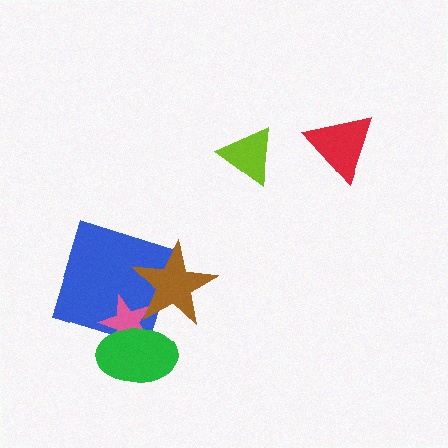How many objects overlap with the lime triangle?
0 objects overlap with the lime triangle.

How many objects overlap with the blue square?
3 objects overlap with the blue square.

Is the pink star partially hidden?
Yes, it is partially covered by another shape.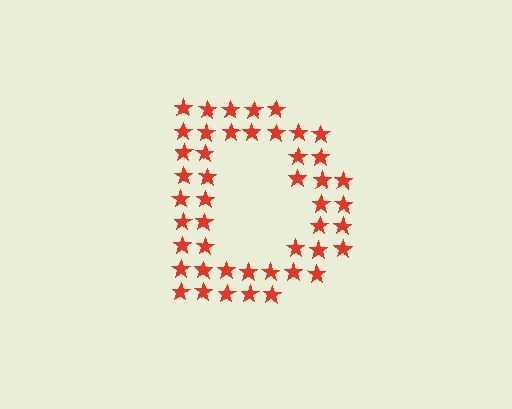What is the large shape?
The large shape is the letter D.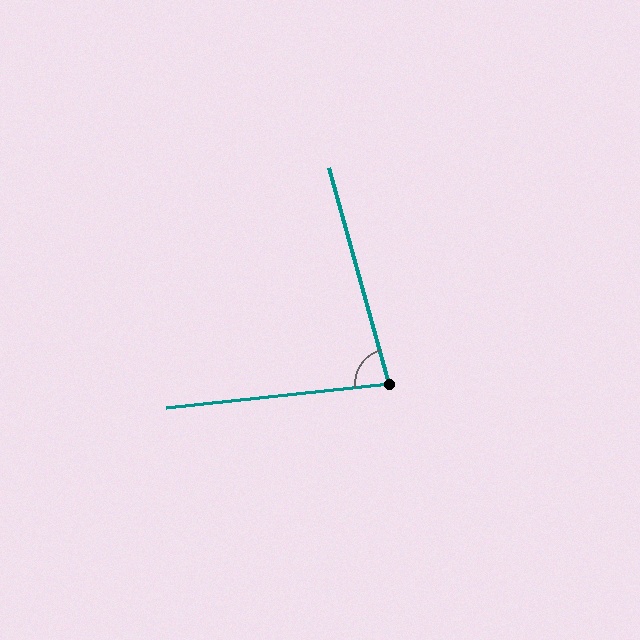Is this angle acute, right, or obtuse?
It is acute.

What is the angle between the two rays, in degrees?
Approximately 81 degrees.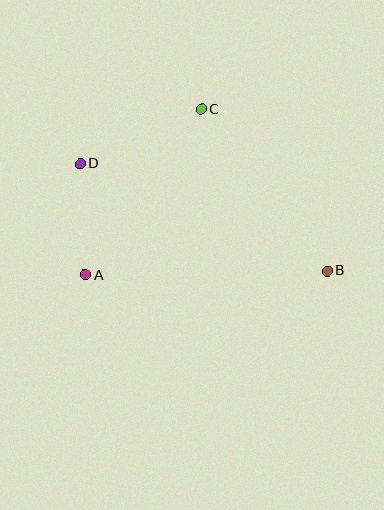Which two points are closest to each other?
Points A and D are closest to each other.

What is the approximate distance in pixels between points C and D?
The distance between C and D is approximately 132 pixels.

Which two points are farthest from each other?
Points B and D are farthest from each other.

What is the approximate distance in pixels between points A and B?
The distance between A and B is approximately 242 pixels.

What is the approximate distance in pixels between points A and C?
The distance between A and C is approximately 202 pixels.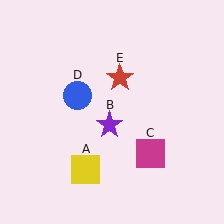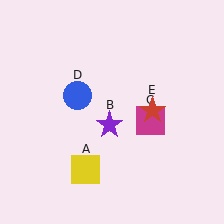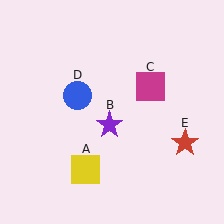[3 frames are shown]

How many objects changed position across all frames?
2 objects changed position: magenta square (object C), red star (object E).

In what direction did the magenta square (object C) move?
The magenta square (object C) moved up.